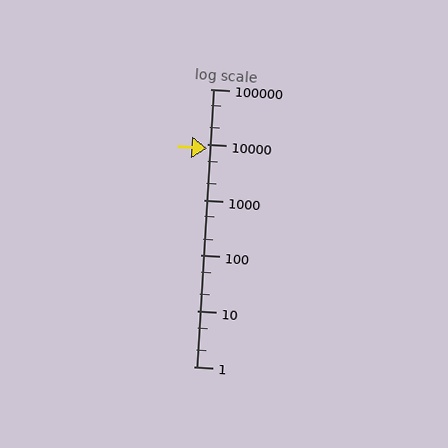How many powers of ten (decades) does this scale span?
The scale spans 5 decades, from 1 to 100000.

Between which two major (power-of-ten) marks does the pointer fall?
The pointer is between 1000 and 10000.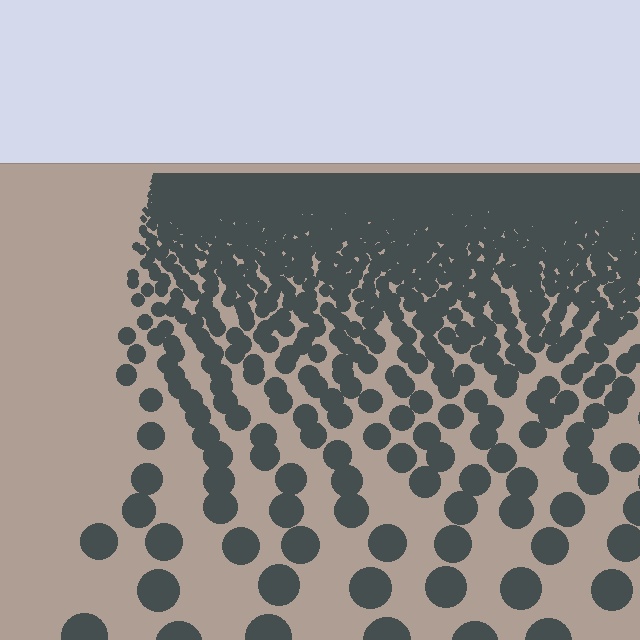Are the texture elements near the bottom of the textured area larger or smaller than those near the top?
Larger. Near the bottom, elements are closer to the viewer and appear at a bigger on-screen size.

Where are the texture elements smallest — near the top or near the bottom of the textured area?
Near the top.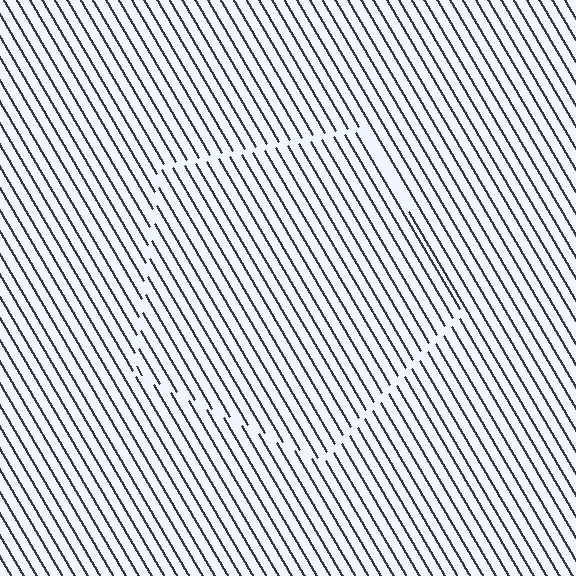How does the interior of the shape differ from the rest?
The interior of the shape contains the same grating, shifted by half a period — the contour is defined by the phase discontinuity where line-ends from the inner and outer gratings abut.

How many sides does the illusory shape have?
5 sides — the line-ends trace a pentagon.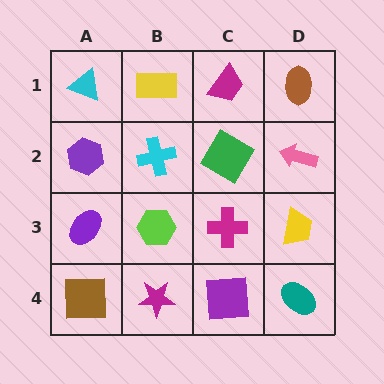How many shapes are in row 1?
4 shapes.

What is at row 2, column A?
A purple hexagon.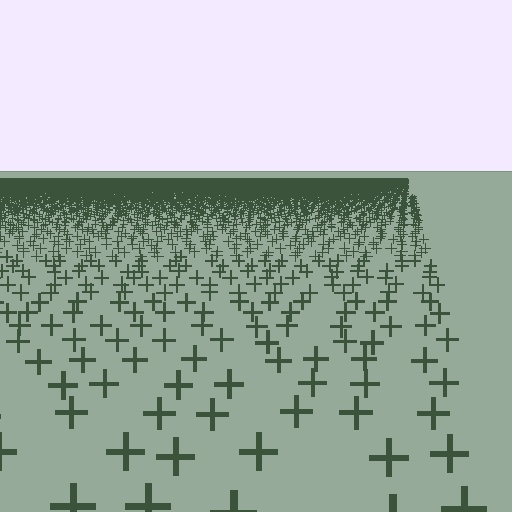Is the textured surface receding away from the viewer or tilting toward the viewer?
The surface is receding away from the viewer. Texture elements get smaller and denser toward the top.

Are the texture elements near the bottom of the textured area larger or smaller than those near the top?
Larger. Near the bottom, elements are closer to the viewer and appear at a bigger on-screen size.